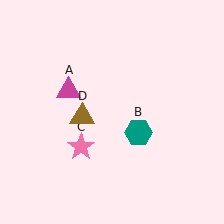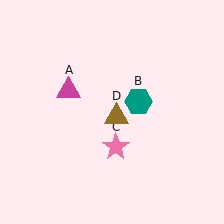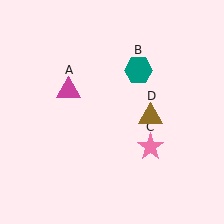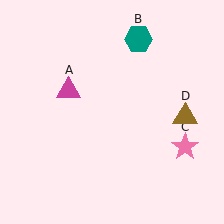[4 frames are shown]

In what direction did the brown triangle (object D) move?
The brown triangle (object D) moved right.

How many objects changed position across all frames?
3 objects changed position: teal hexagon (object B), pink star (object C), brown triangle (object D).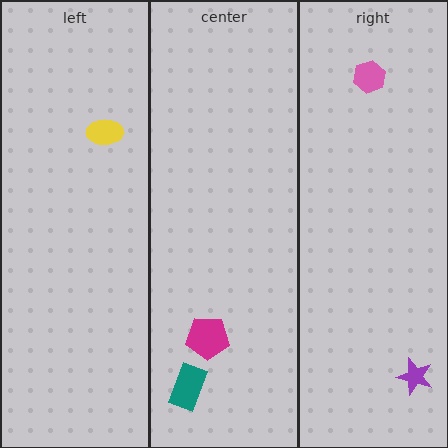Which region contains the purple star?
The right region.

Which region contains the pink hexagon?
The right region.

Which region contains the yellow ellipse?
The left region.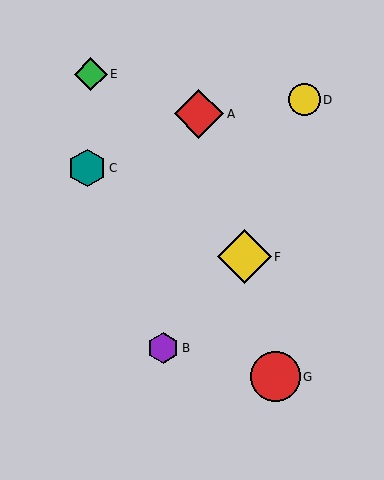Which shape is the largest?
The yellow diamond (labeled F) is the largest.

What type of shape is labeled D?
Shape D is a yellow circle.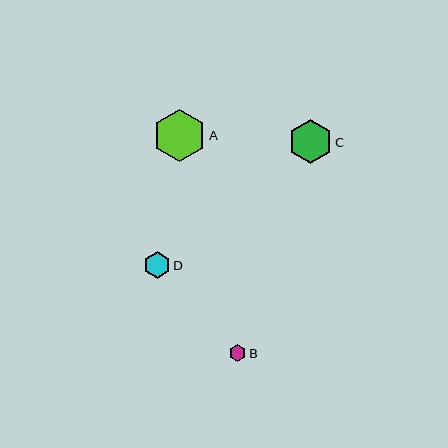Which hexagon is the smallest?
Hexagon B is the smallest with a size of approximately 17 pixels.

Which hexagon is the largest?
Hexagon A is the largest with a size of approximately 52 pixels.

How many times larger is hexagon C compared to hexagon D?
Hexagon C is approximately 1.7 times the size of hexagon D.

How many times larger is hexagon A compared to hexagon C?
Hexagon A is approximately 1.2 times the size of hexagon C.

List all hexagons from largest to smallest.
From largest to smallest: A, C, D, B.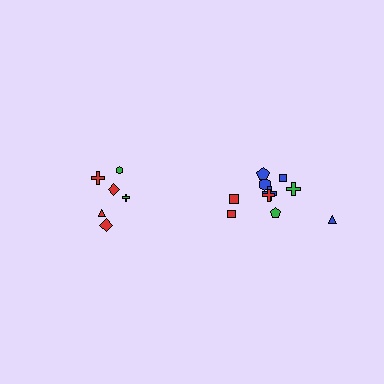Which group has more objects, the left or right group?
The right group.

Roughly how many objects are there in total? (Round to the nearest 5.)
Roughly 15 objects in total.